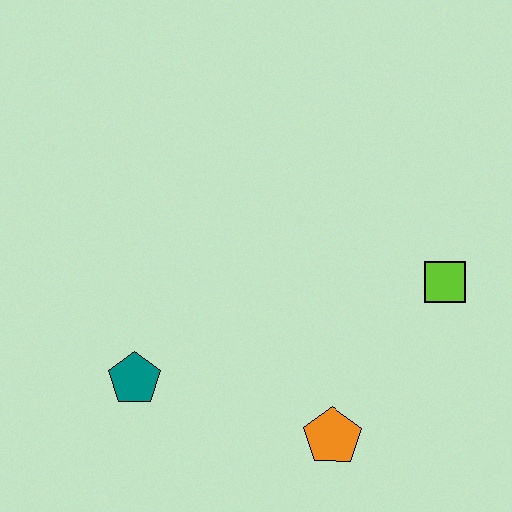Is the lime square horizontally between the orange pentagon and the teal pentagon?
No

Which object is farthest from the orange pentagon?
The teal pentagon is farthest from the orange pentagon.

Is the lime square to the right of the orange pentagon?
Yes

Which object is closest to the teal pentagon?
The orange pentagon is closest to the teal pentagon.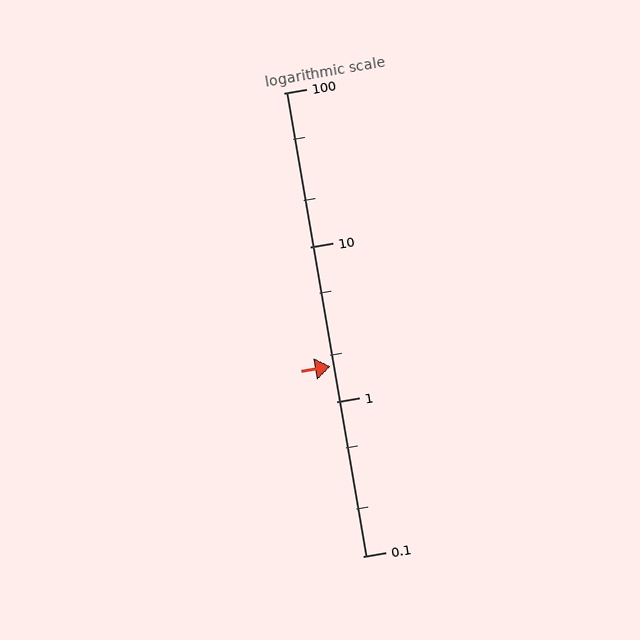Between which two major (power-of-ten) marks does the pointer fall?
The pointer is between 1 and 10.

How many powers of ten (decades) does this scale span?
The scale spans 3 decades, from 0.1 to 100.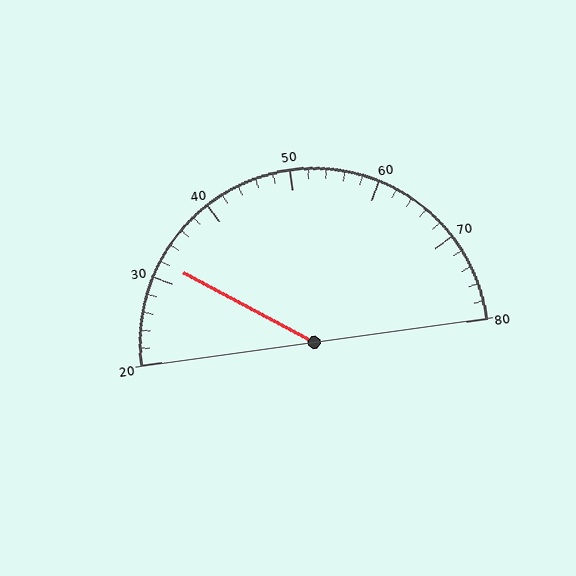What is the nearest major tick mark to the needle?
The nearest major tick mark is 30.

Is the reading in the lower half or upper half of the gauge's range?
The reading is in the lower half of the range (20 to 80).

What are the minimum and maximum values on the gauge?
The gauge ranges from 20 to 80.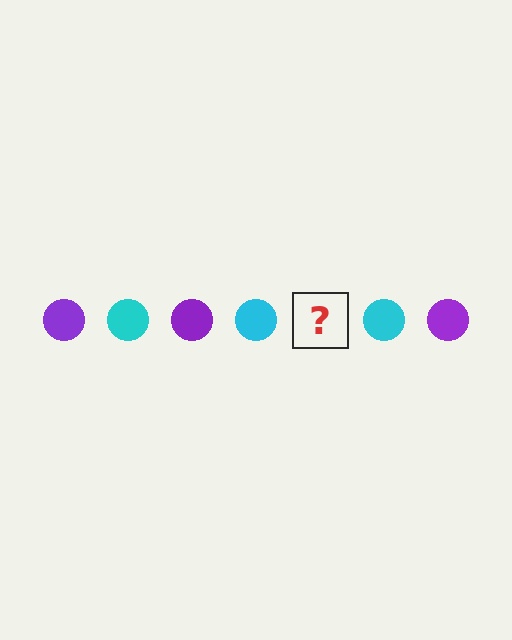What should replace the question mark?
The question mark should be replaced with a purple circle.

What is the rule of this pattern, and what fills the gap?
The rule is that the pattern cycles through purple, cyan circles. The gap should be filled with a purple circle.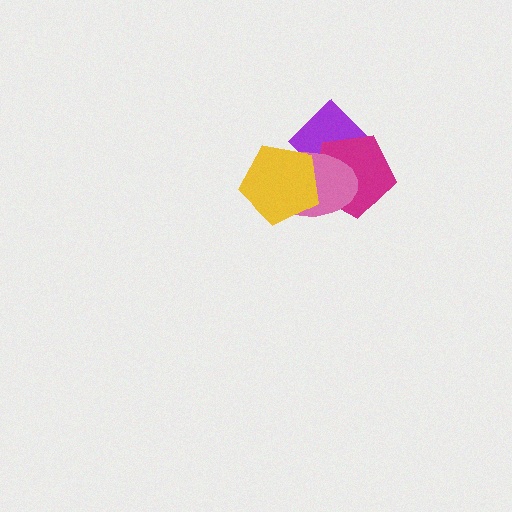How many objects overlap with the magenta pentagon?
3 objects overlap with the magenta pentagon.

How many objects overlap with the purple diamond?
3 objects overlap with the purple diamond.